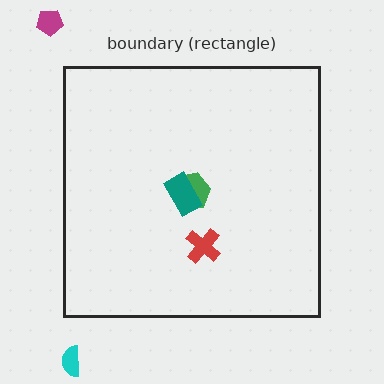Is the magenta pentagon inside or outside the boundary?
Outside.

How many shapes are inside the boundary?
3 inside, 2 outside.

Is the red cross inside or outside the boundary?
Inside.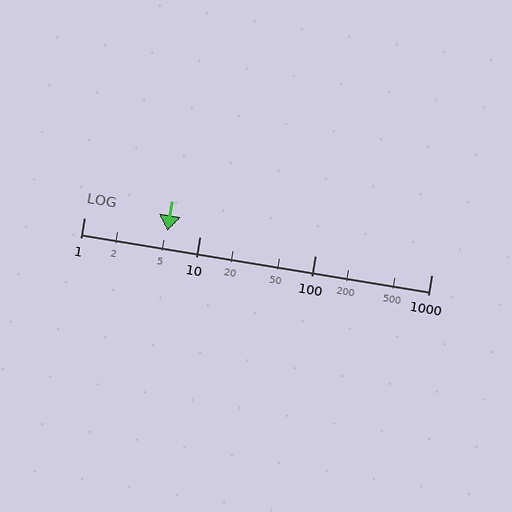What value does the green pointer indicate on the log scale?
The pointer indicates approximately 5.3.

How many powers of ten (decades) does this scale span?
The scale spans 3 decades, from 1 to 1000.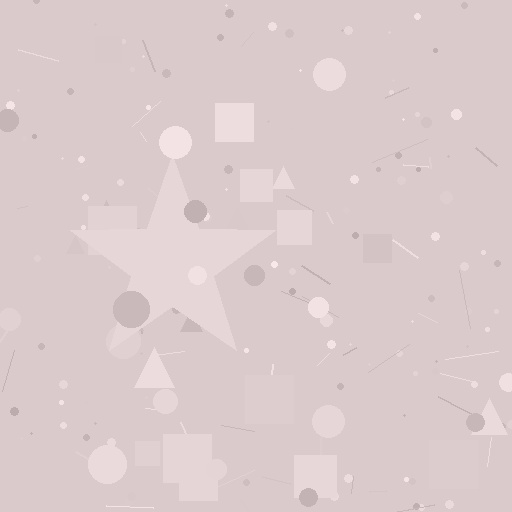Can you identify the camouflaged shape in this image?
The camouflaged shape is a star.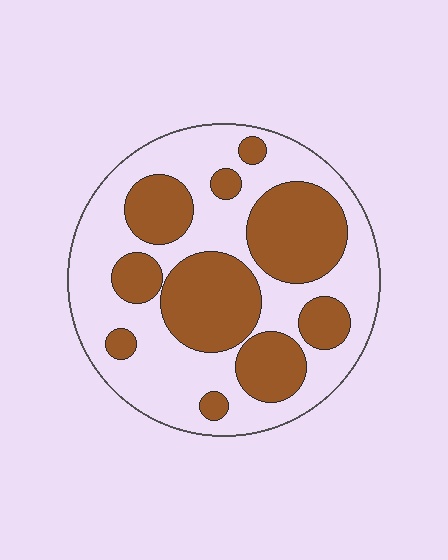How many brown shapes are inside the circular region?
10.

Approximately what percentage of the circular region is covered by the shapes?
Approximately 40%.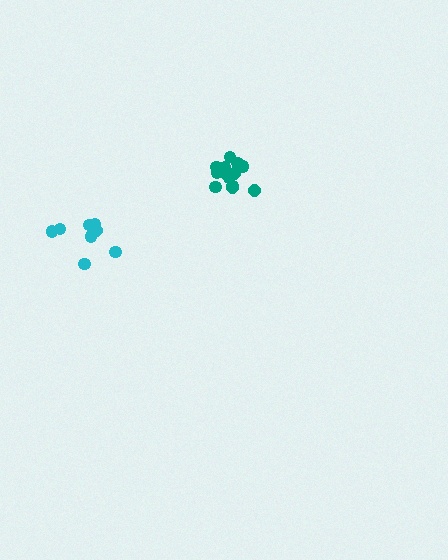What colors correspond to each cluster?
The clusters are colored: teal, cyan.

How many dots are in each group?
Group 1: 13 dots, Group 2: 8 dots (21 total).